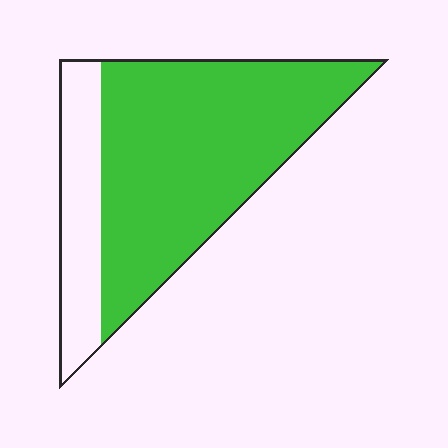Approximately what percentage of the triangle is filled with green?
Approximately 75%.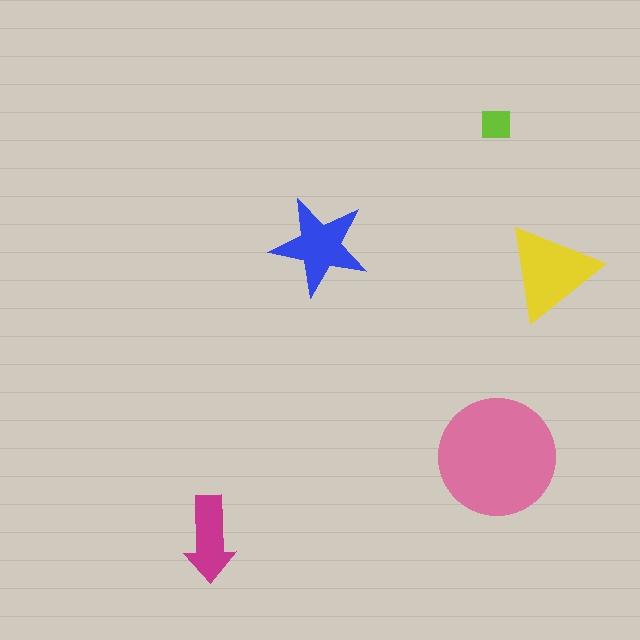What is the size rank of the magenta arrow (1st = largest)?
4th.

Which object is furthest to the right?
The yellow triangle is rightmost.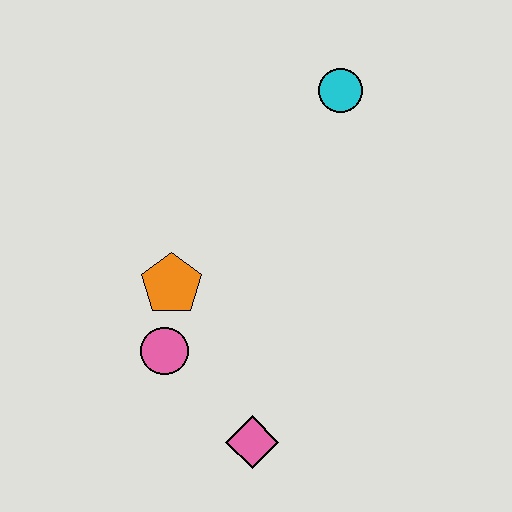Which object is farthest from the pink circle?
The cyan circle is farthest from the pink circle.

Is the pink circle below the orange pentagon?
Yes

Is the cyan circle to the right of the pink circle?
Yes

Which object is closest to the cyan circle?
The orange pentagon is closest to the cyan circle.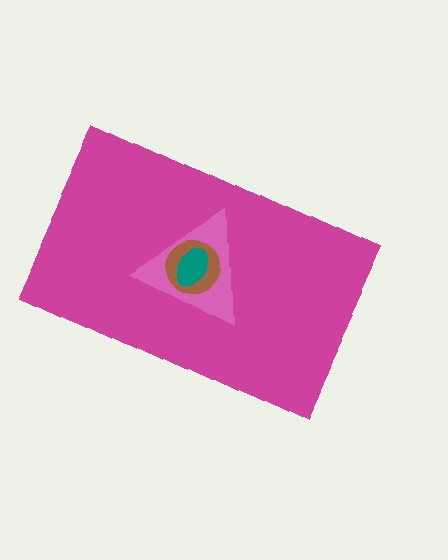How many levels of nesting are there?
4.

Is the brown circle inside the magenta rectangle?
Yes.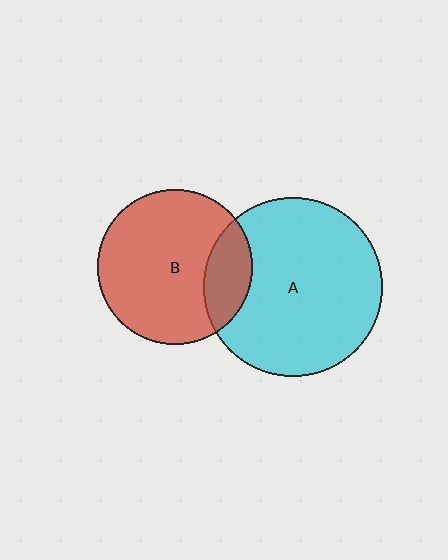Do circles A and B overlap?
Yes.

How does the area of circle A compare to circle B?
Approximately 1.3 times.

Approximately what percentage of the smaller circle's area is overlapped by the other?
Approximately 20%.